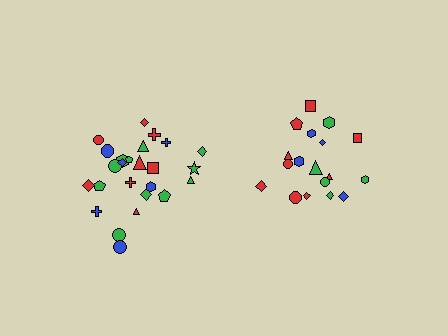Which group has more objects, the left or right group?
The left group.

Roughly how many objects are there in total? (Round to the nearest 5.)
Roughly 45 objects in total.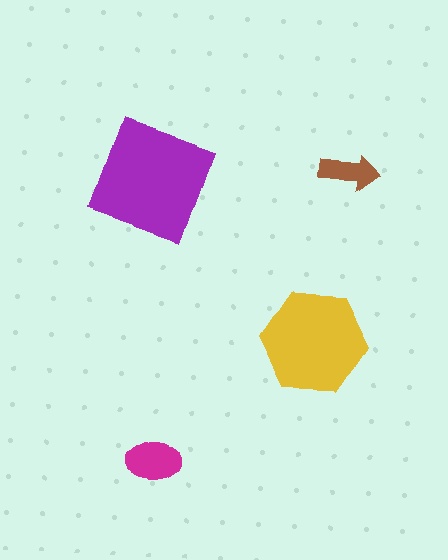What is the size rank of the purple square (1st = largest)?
1st.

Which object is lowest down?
The magenta ellipse is bottommost.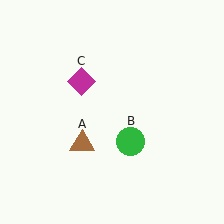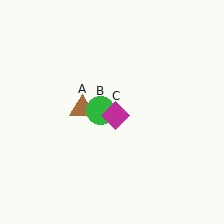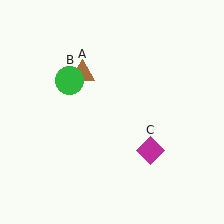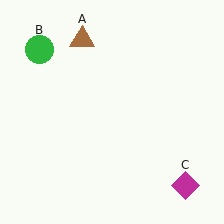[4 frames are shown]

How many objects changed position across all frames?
3 objects changed position: brown triangle (object A), green circle (object B), magenta diamond (object C).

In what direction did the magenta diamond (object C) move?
The magenta diamond (object C) moved down and to the right.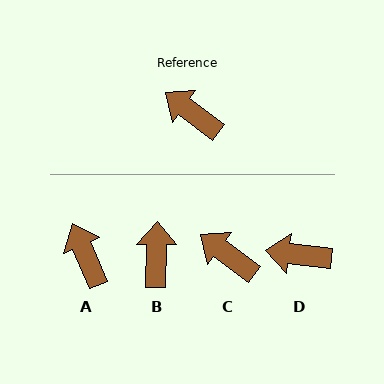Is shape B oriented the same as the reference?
No, it is off by about 55 degrees.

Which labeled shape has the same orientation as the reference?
C.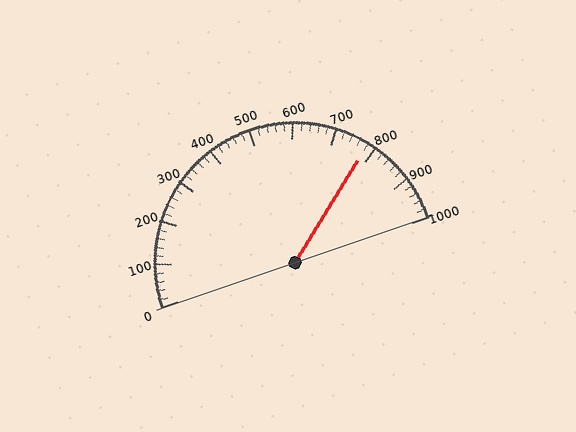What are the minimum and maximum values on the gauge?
The gauge ranges from 0 to 1000.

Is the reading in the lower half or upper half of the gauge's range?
The reading is in the upper half of the range (0 to 1000).